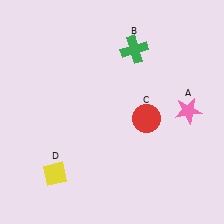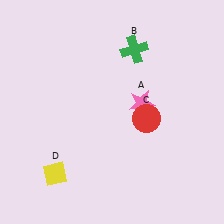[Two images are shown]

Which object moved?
The pink star (A) moved left.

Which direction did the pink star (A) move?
The pink star (A) moved left.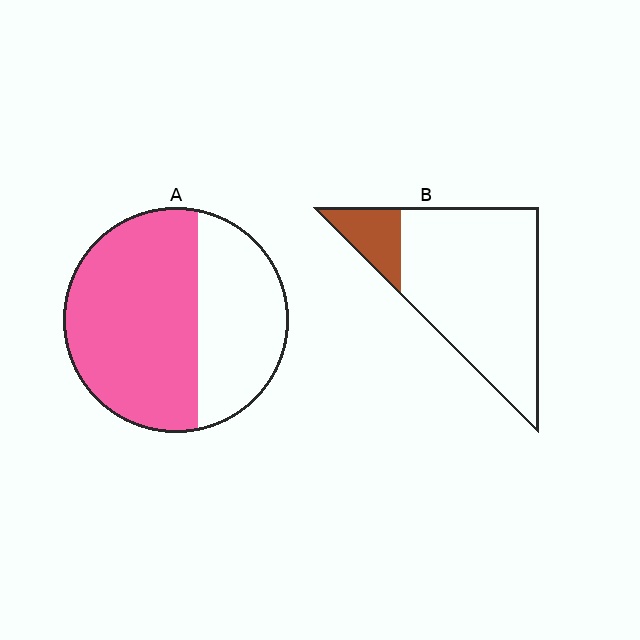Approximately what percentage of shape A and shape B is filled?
A is approximately 60% and B is approximately 15%.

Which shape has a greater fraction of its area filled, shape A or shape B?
Shape A.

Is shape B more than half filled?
No.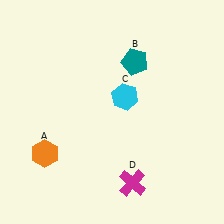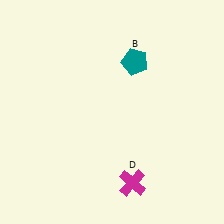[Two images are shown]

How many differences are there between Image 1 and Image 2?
There are 2 differences between the two images.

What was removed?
The cyan hexagon (C), the orange hexagon (A) were removed in Image 2.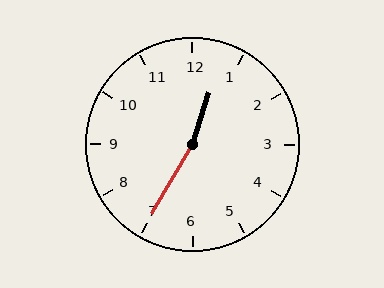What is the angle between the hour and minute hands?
Approximately 168 degrees.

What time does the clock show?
12:35.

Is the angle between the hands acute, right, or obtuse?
It is obtuse.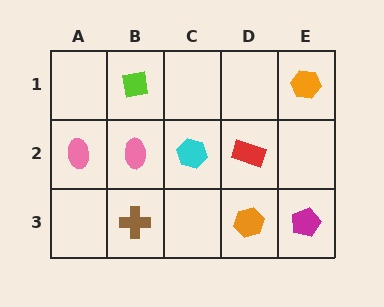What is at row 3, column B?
A brown cross.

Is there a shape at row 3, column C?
No, that cell is empty.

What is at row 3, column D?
An orange hexagon.